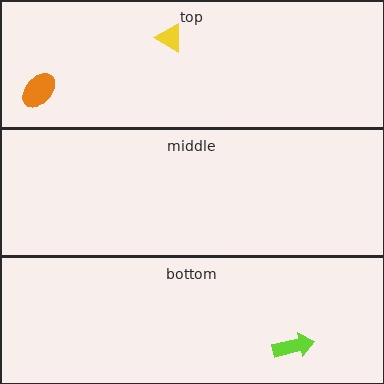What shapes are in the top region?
The orange ellipse, the yellow triangle.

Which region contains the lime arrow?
The bottom region.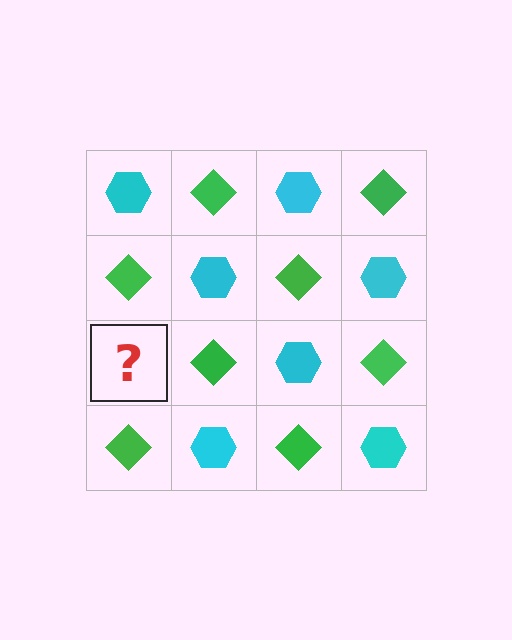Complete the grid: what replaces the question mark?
The question mark should be replaced with a cyan hexagon.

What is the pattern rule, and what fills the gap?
The rule is that it alternates cyan hexagon and green diamond in a checkerboard pattern. The gap should be filled with a cyan hexagon.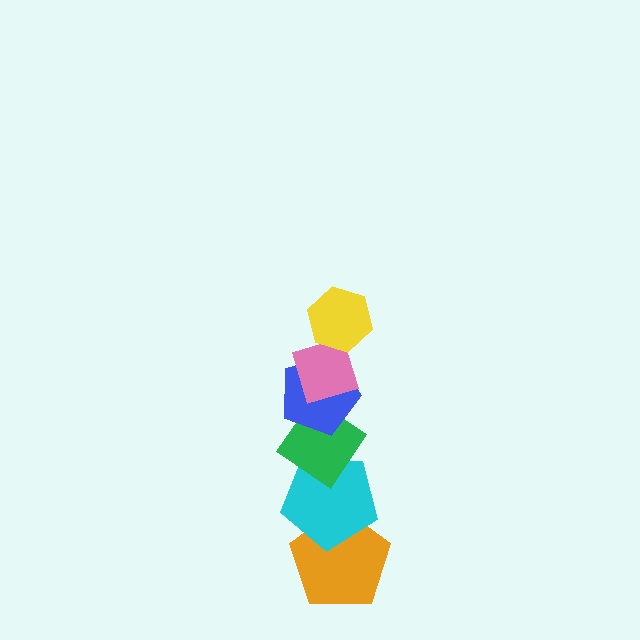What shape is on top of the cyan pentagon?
The green diamond is on top of the cyan pentagon.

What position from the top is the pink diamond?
The pink diamond is 2nd from the top.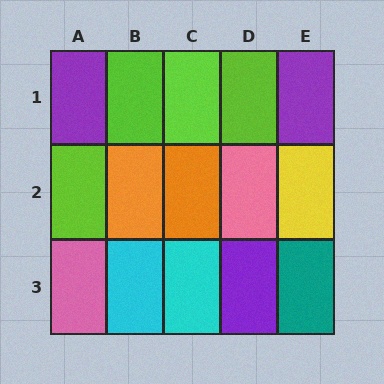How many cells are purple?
3 cells are purple.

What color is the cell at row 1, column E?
Purple.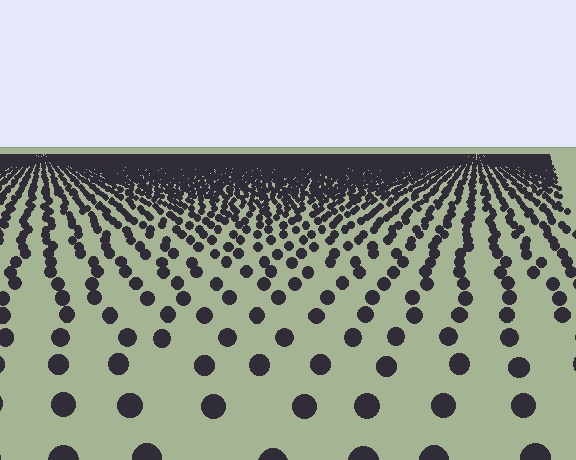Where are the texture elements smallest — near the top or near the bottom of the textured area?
Near the top.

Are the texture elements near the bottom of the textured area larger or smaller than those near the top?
Larger. Near the bottom, elements are closer to the viewer and appear at a bigger on-screen size.